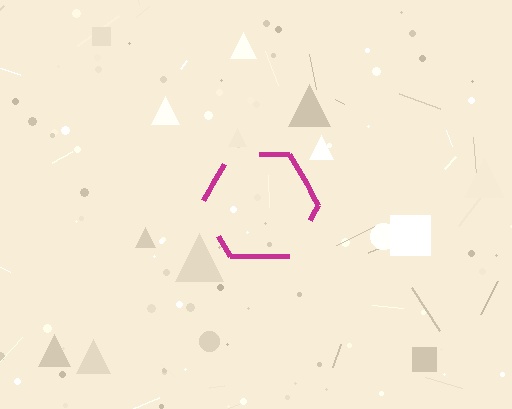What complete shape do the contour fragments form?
The contour fragments form a hexagon.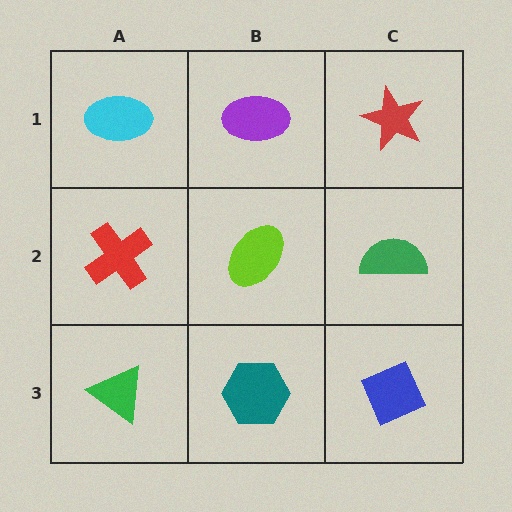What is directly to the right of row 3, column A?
A teal hexagon.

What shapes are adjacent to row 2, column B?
A purple ellipse (row 1, column B), a teal hexagon (row 3, column B), a red cross (row 2, column A), a green semicircle (row 2, column C).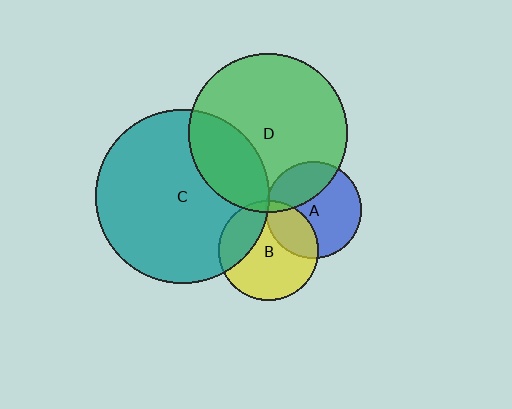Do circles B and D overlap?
Yes.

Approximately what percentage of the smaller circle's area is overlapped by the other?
Approximately 5%.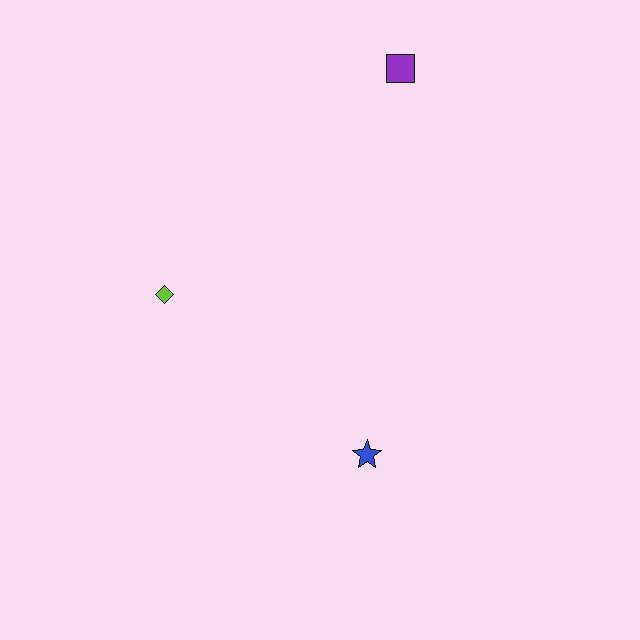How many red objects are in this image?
There are no red objects.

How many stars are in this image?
There is 1 star.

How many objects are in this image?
There are 3 objects.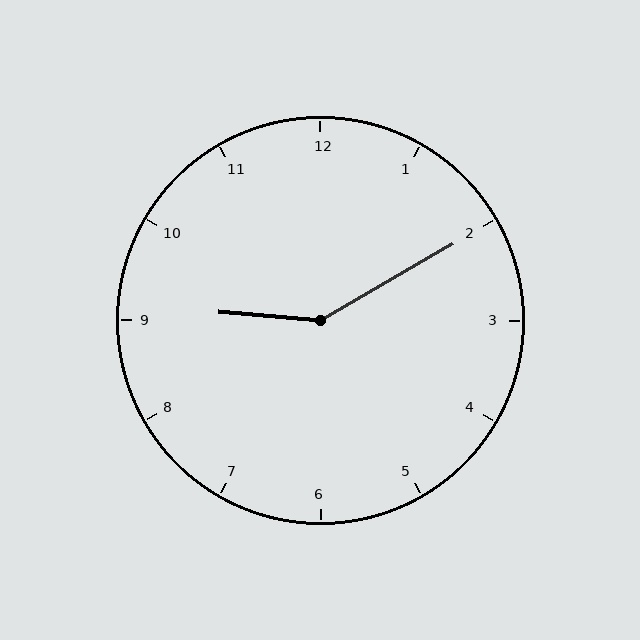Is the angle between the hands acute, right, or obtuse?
It is obtuse.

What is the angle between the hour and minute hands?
Approximately 145 degrees.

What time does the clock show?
9:10.